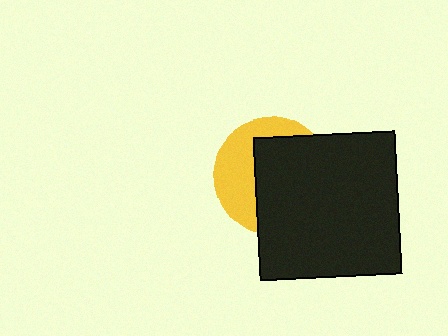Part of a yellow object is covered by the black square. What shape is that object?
It is a circle.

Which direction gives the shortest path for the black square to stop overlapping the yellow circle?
Moving right gives the shortest separation.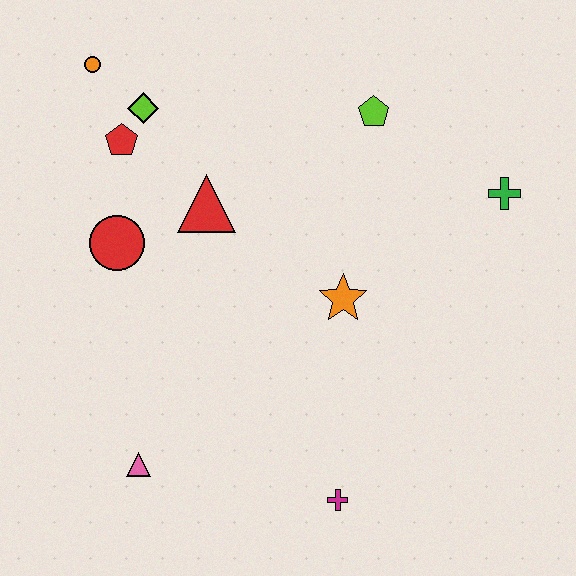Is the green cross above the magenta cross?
Yes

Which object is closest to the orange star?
The red triangle is closest to the orange star.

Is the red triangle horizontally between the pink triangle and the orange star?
Yes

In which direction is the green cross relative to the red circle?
The green cross is to the right of the red circle.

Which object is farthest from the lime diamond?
The magenta cross is farthest from the lime diamond.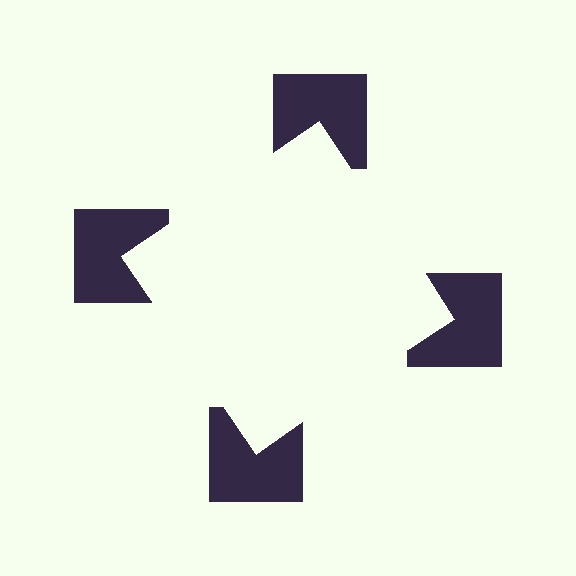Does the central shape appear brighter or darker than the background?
It typically appears slightly brighter than the background, even though no actual brightness change is drawn.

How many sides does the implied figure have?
4 sides.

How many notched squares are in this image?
There are 4 — one at each vertex of the illusory square.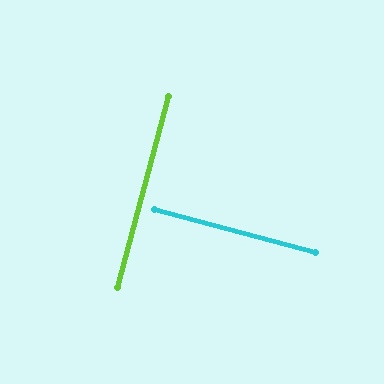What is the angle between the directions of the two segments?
Approximately 90 degrees.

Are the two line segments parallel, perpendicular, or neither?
Perpendicular — they meet at approximately 90°.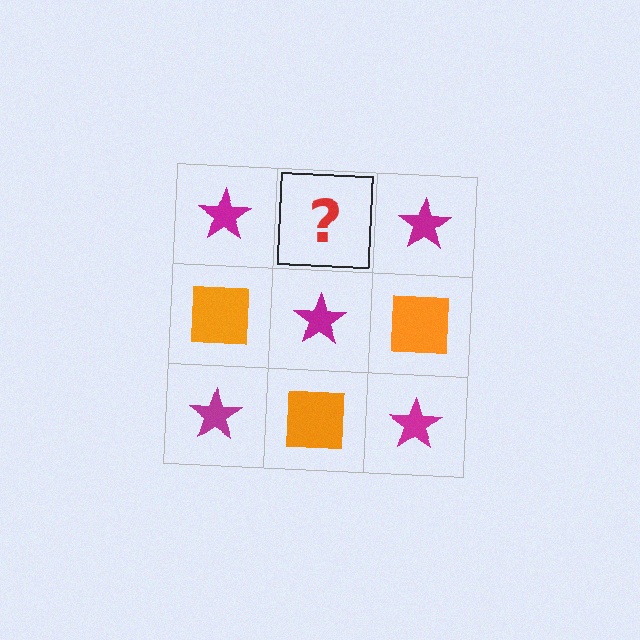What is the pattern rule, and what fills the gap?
The rule is that it alternates magenta star and orange square in a checkerboard pattern. The gap should be filled with an orange square.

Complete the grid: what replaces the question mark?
The question mark should be replaced with an orange square.